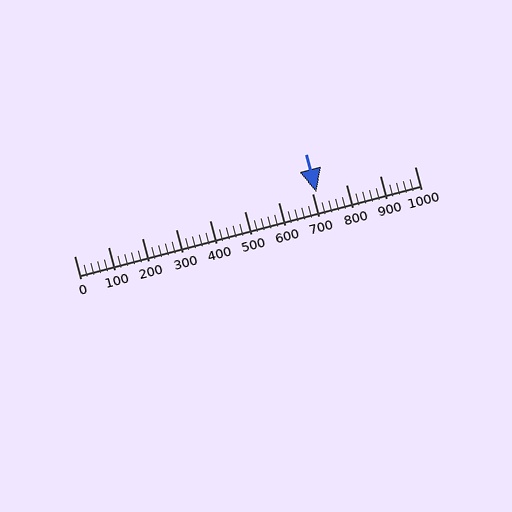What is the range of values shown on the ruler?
The ruler shows values from 0 to 1000.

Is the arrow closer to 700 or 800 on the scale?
The arrow is closer to 700.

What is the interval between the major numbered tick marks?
The major tick marks are spaced 100 units apart.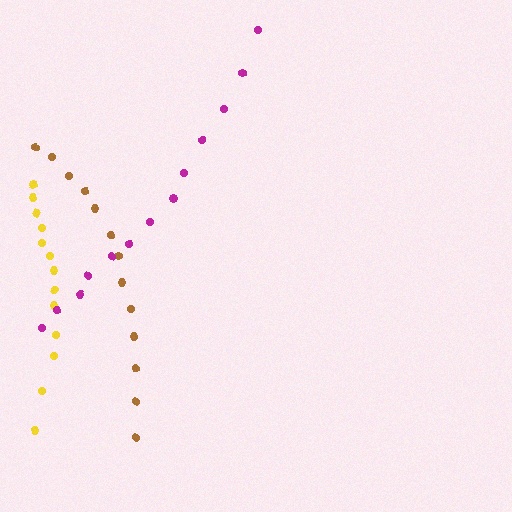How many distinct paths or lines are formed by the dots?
There are 3 distinct paths.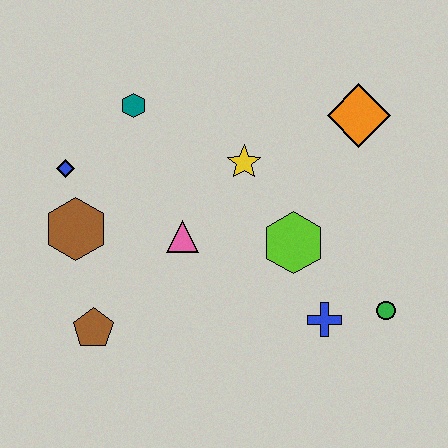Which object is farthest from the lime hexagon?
The blue diamond is farthest from the lime hexagon.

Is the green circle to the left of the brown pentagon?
No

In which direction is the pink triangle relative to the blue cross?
The pink triangle is to the left of the blue cross.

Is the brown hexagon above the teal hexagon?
No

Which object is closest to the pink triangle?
The yellow star is closest to the pink triangle.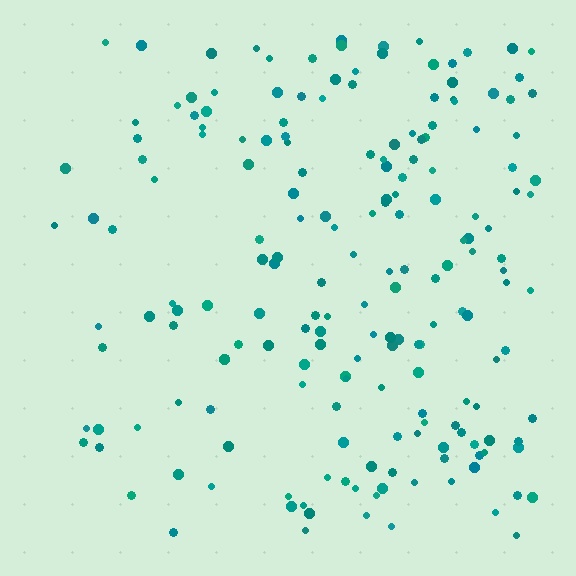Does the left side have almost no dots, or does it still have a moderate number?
Still a moderate number, just noticeably fewer than the right.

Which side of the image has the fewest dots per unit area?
The left.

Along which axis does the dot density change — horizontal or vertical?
Horizontal.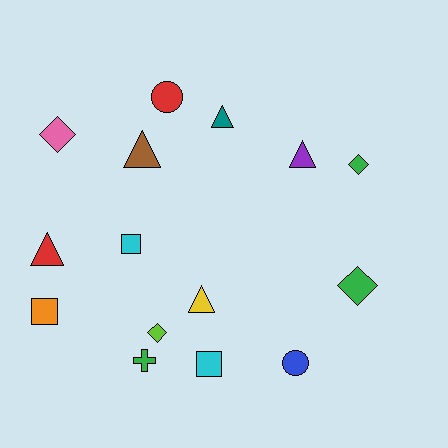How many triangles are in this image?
There are 5 triangles.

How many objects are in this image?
There are 15 objects.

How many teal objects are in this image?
There is 1 teal object.